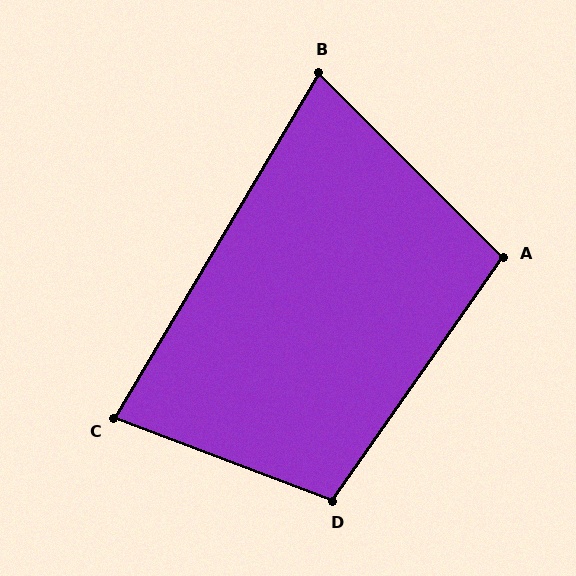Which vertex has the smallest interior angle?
B, at approximately 76 degrees.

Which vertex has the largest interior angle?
D, at approximately 104 degrees.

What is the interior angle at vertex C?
Approximately 80 degrees (acute).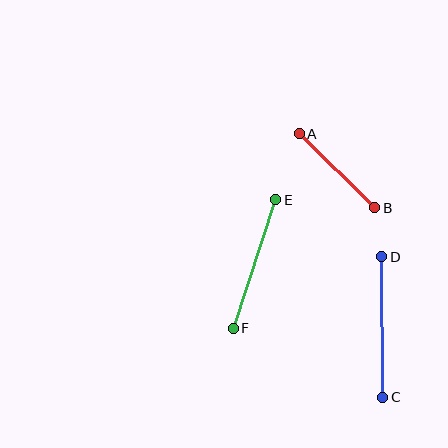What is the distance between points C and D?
The distance is approximately 140 pixels.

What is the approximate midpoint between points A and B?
The midpoint is at approximately (337, 171) pixels.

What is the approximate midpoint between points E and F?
The midpoint is at approximately (254, 264) pixels.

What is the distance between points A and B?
The distance is approximately 106 pixels.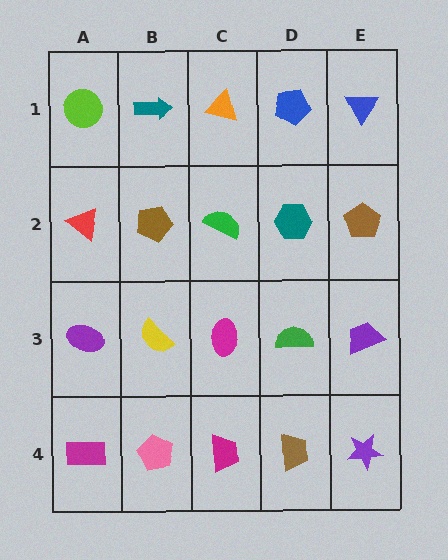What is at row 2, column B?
A brown pentagon.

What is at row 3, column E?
A purple trapezoid.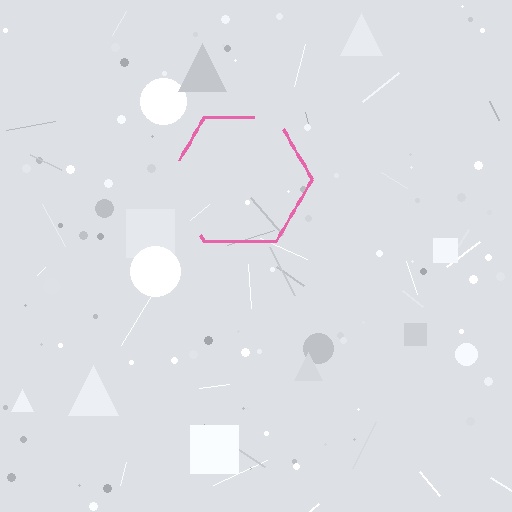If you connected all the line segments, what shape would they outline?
They would outline a hexagon.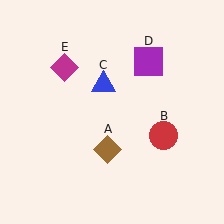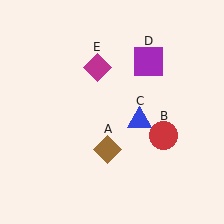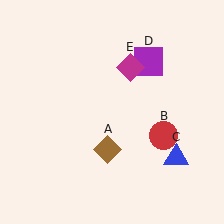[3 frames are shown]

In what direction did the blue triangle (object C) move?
The blue triangle (object C) moved down and to the right.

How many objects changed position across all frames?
2 objects changed position: blue triangle (object C), magenta diamond (object E).